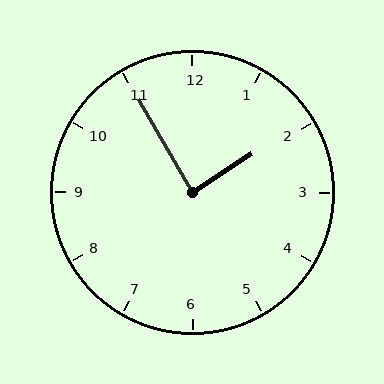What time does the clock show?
1:55.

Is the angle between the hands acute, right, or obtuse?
It is right.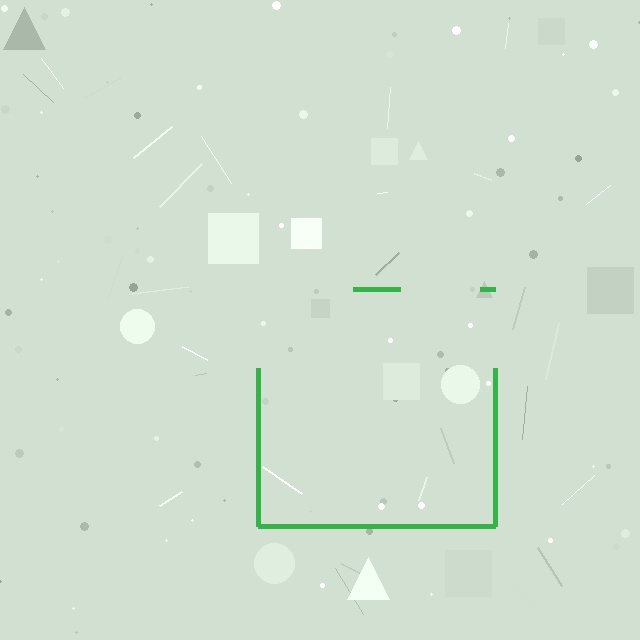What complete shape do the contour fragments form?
The contour fragments form a square.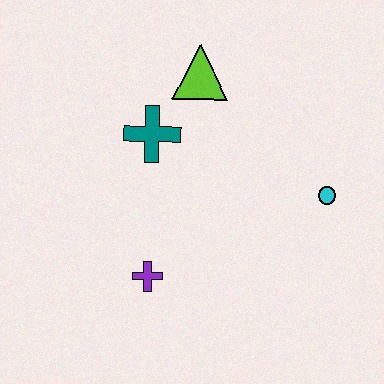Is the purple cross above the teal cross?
No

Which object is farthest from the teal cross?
The cyan circle is farthest from the teal cross.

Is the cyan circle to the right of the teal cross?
Yes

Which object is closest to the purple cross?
The teal cross is closest to the purple cross.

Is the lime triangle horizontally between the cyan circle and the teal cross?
Yes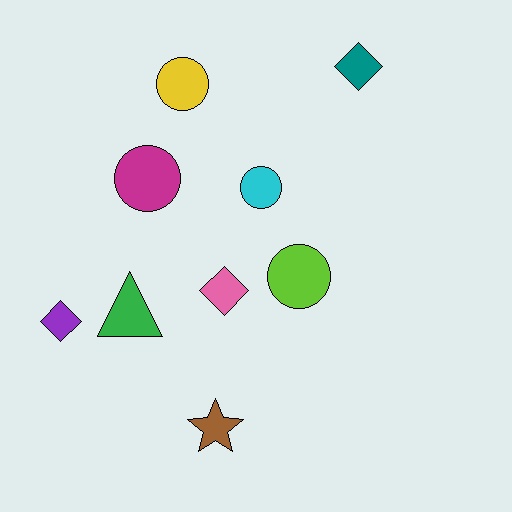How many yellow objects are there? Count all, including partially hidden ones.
There is 1 yellow object.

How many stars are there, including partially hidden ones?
There is 1 star.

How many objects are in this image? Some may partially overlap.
There are 9 objects.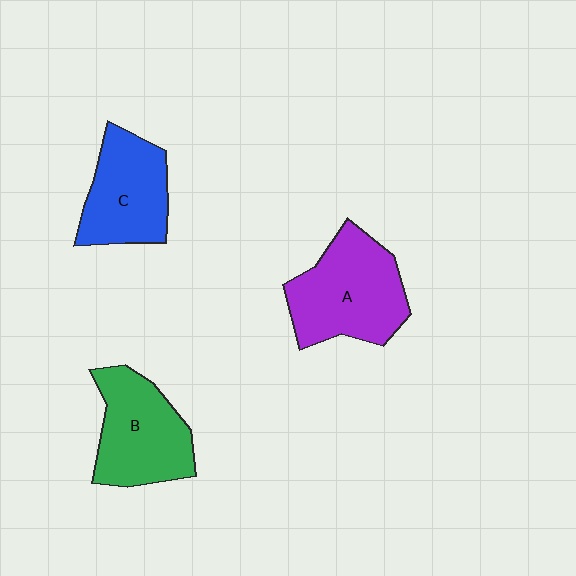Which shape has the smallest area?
Shape C (blue).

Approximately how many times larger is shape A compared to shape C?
Approximately 1.2 times.